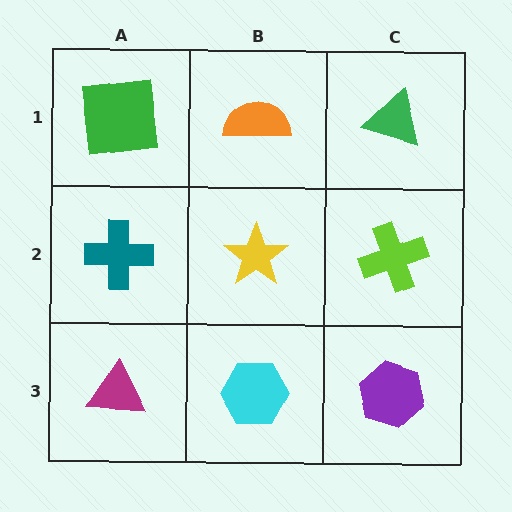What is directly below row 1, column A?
A teal cross.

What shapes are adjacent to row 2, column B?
An orange semicircle (row 1, column B), a cyan hexagon (row 3, column B), a teal cross (row 2, column A), a lime cross (row 2, column C).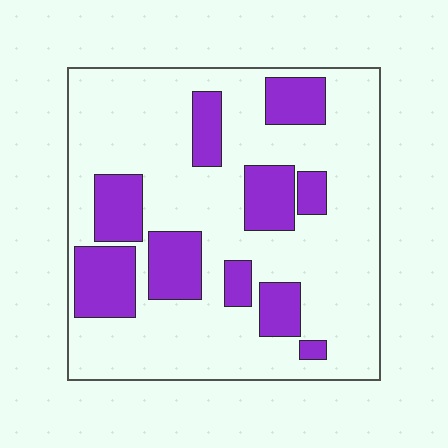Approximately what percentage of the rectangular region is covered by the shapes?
Approximately 25%.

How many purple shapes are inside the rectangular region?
10.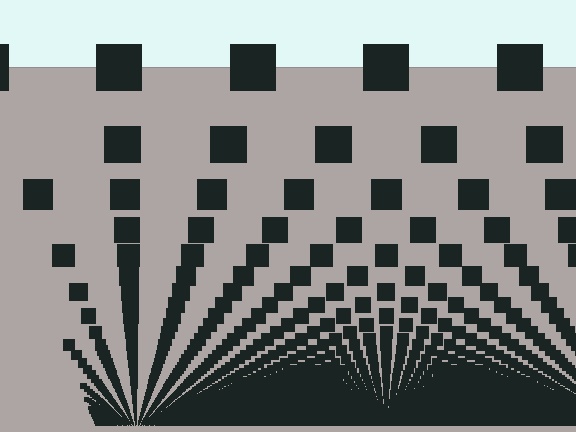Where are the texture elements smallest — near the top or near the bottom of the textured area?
Near the bottom.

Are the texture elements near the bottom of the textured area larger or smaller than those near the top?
Smaller. The gradient is inverted — elements near the bottom are smaller and denser.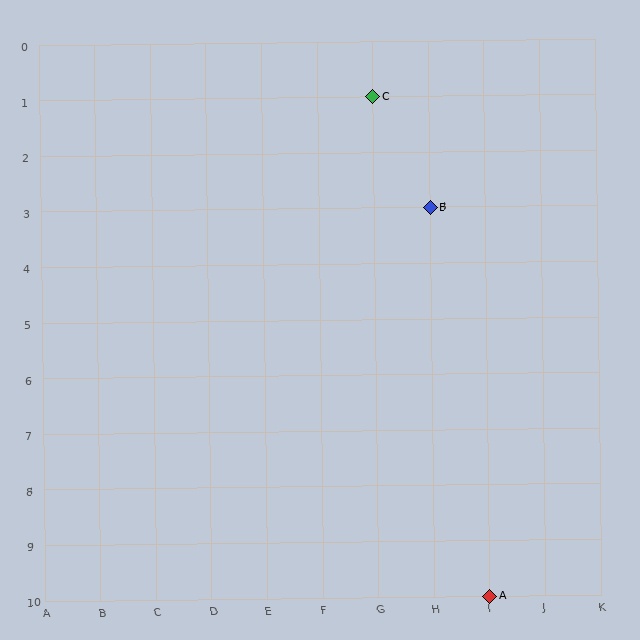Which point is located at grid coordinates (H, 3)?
Point B is at (H, 3).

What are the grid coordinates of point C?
Point C is at grid coordinates (G, 1).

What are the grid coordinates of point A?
Point A is at grid coordinates (I, 10).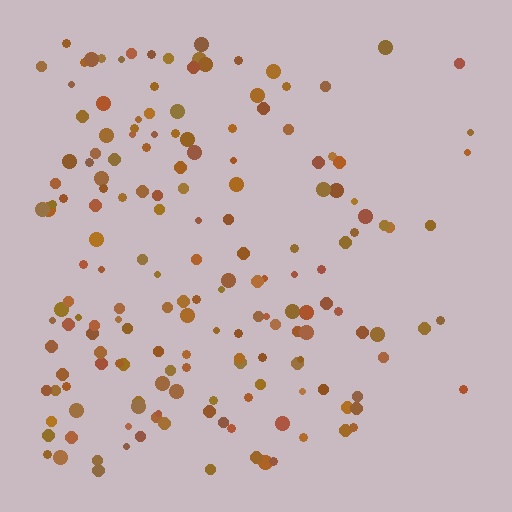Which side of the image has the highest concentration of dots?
The left.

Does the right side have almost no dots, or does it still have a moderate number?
Still a moderate number, just noticeably fewer than the left.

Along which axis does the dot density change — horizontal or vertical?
Horizontal.